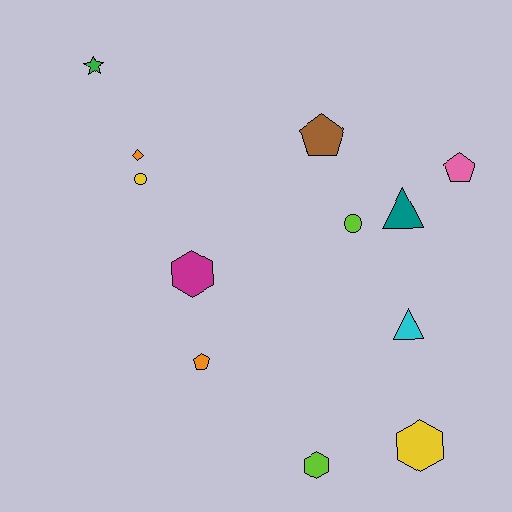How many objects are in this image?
There are 12 objects.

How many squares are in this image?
There are no squares.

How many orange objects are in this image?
There are 2 orange objects.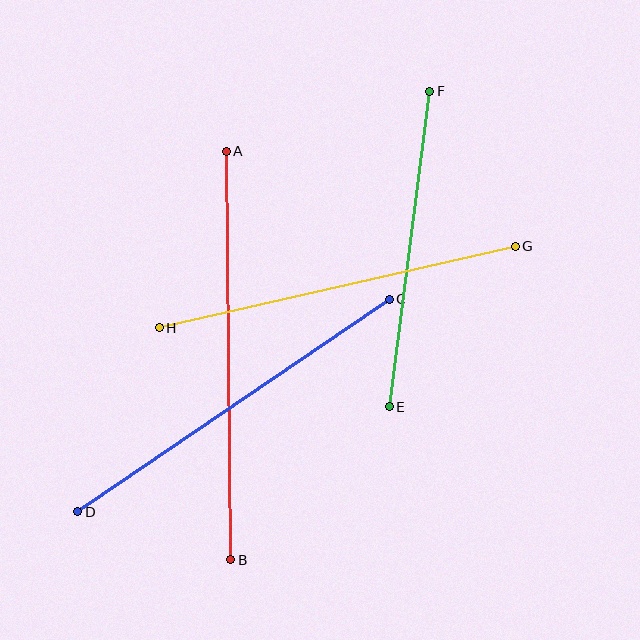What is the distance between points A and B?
The distance is approximately 409 pixels.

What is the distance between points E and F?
The distance is approximately 318 pixels.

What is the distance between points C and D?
The distance is approximately 377 pixels.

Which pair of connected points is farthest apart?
Points A and B are farthest apart.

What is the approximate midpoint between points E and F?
The midpoint is at approximately (410, 249) pixels.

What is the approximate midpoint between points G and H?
The midpoint is at approximately (337, 287) pixels.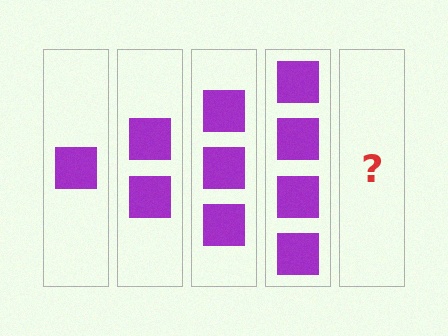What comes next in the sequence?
The next element should be 5 squares.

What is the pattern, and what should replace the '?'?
The pattern is that each step adds one more square. The '?' should be 5 squares.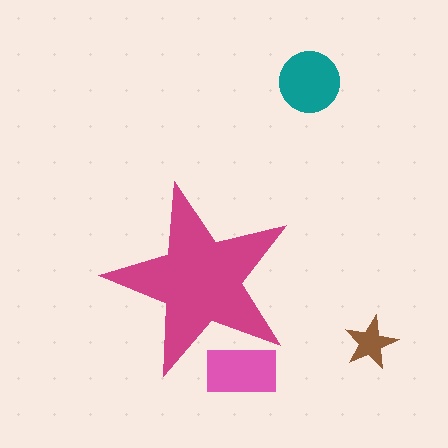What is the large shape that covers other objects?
A magenta star.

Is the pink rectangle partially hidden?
Yes, the pink rectangle is partially hidden behind the magenta star.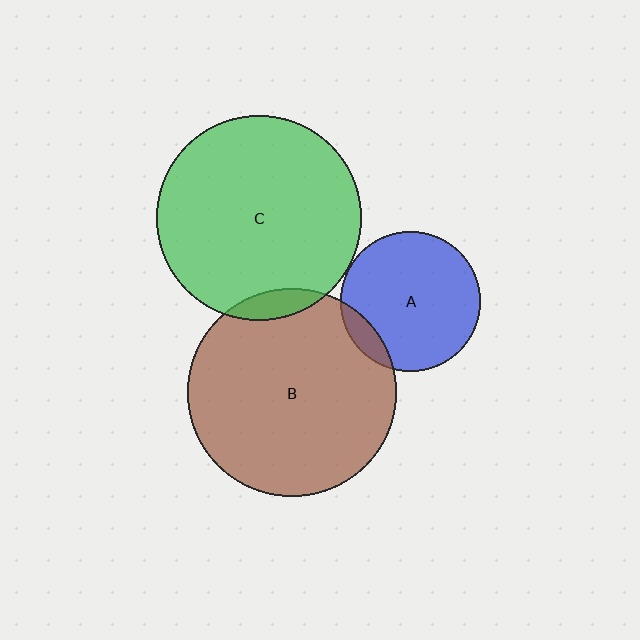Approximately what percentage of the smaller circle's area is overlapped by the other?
Approximately 10%.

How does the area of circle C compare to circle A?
Approximately 2.2 times.